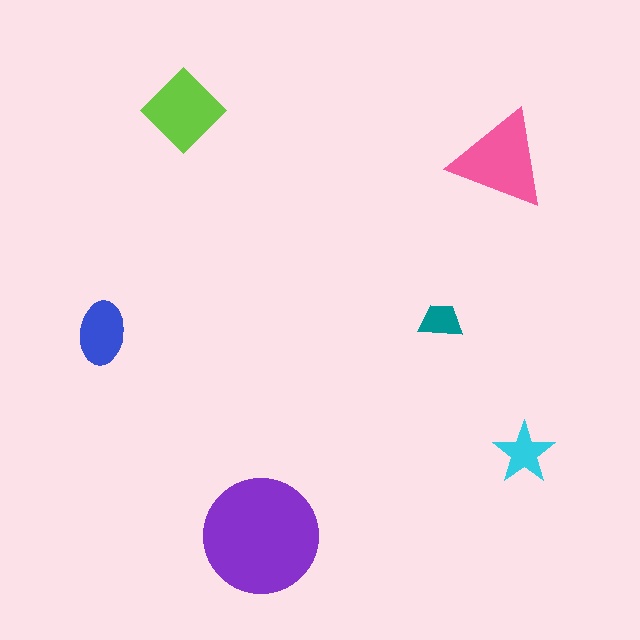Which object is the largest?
The purple circle.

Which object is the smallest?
The teal trapezoid.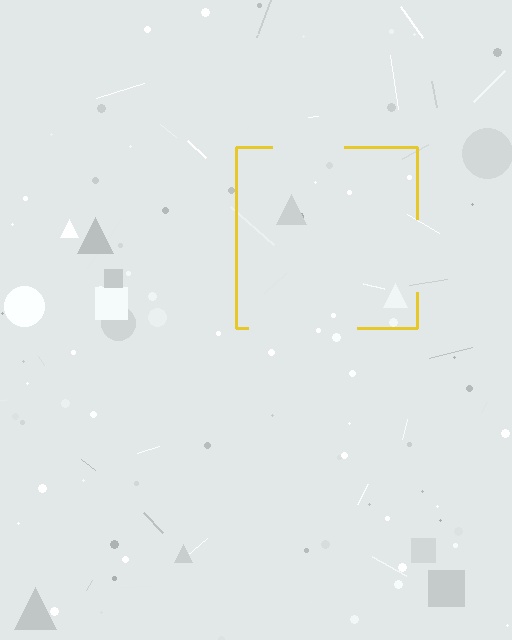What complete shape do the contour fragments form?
The contour fragments form a square.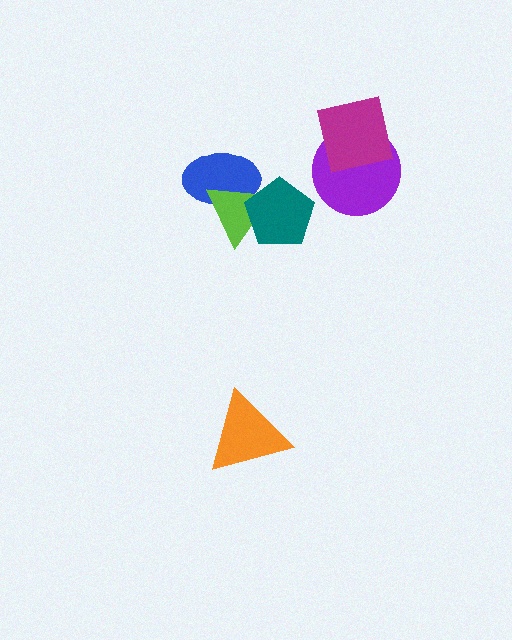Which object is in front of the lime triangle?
The teal pentagon is in front of the lime triangle.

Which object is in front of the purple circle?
The magenta square is in front of the purple circle.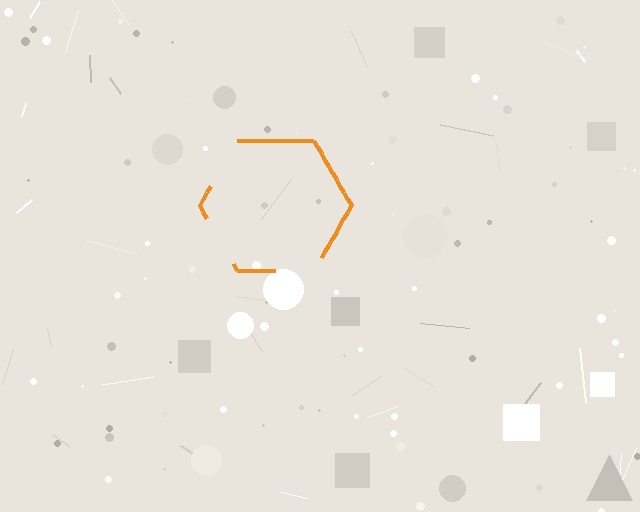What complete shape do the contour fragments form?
The contour fragments form a hexagon.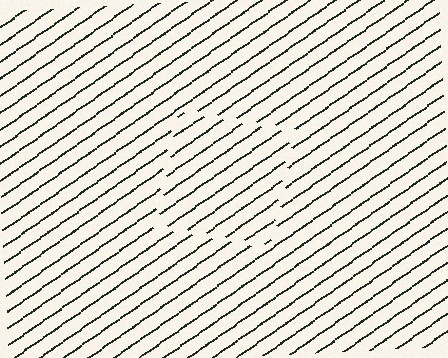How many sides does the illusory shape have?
4 sides — the line-ends trace a square.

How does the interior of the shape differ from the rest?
The interior of the shape contains the same grating, shifted by half a period — the contour is defined by the phase discontinuity where line-ends from the inner and outer gratings abut.